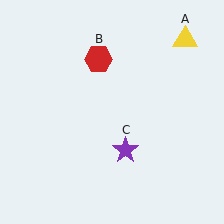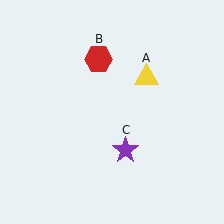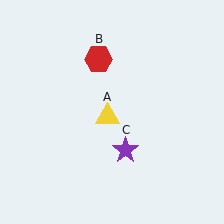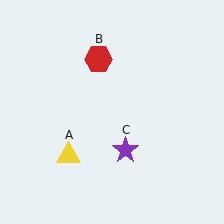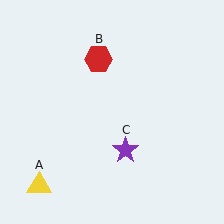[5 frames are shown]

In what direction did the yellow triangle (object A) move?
The yellow triangle (object A) moved down and to the left.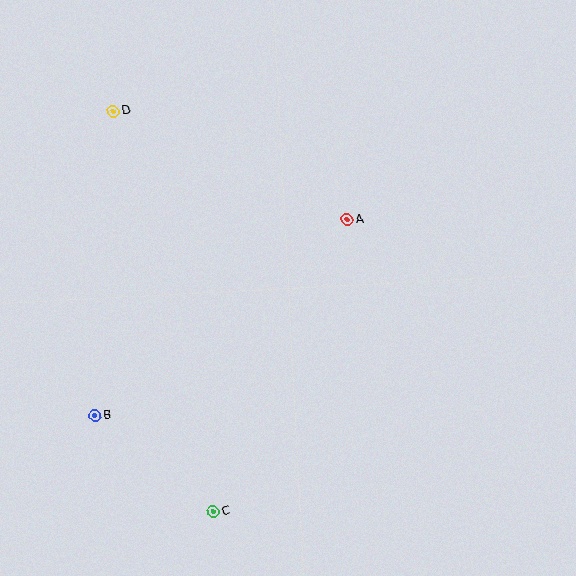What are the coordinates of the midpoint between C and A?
The midpoint between C and A is at (280, 366).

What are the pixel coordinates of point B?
Point B is at (95, 416).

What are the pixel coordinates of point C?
Point C is at (213, 512).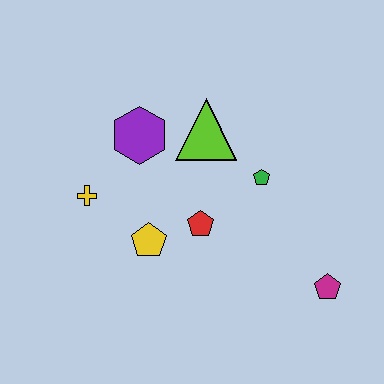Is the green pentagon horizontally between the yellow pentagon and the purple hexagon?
No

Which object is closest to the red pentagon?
The yellow pentagon is closest to the red pentagon.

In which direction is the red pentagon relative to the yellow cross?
The red pentagon is to the right of the yellow cross.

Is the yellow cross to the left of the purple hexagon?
Yes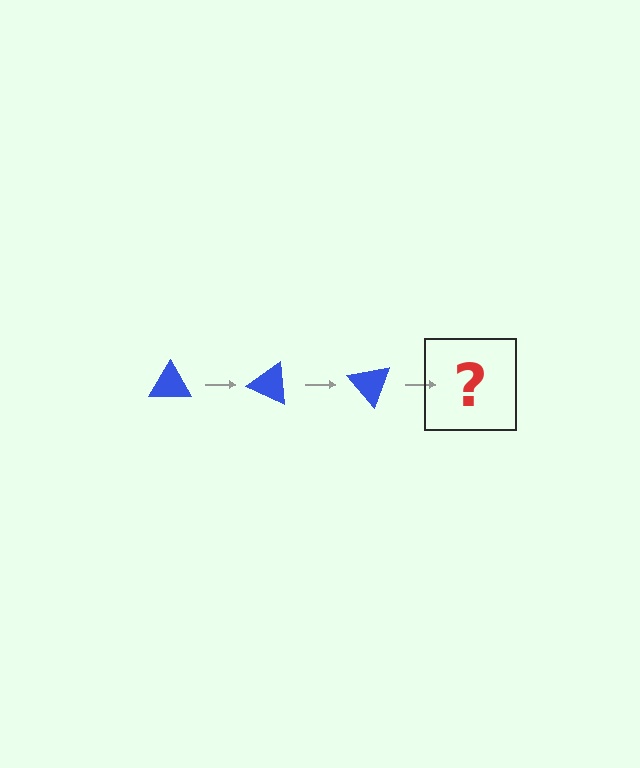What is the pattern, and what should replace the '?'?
The pattern is that the triangle rotates 25 degrees each step. The '?' should be a blue triangle rotated 75 degrees.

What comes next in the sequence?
The next element should be a blue triangle rotated 75 degrees.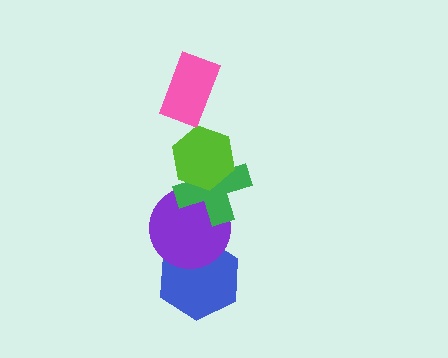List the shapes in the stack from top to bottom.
From top to bottom: the pink rectangle, the lime hexagon, the green cross, the purple circle, the blue hexagon.